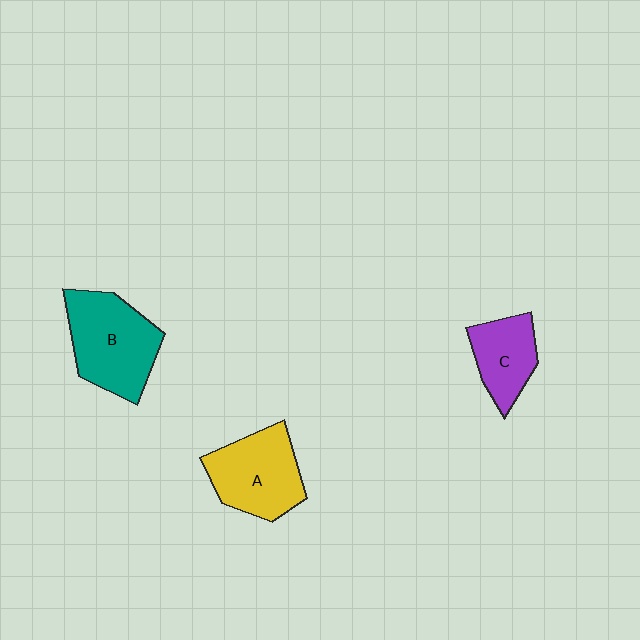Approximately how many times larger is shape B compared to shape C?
Approximately 1.6 times.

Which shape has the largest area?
Shape B (teal).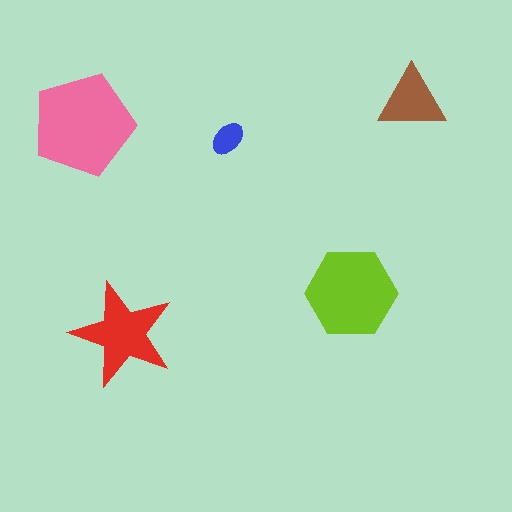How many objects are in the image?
There are 5 objects in the image.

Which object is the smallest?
The blue ellipse.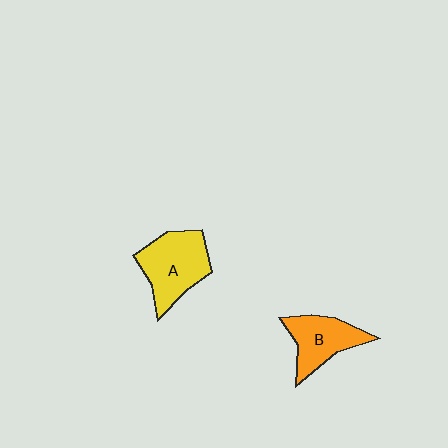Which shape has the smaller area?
Shape B (orange).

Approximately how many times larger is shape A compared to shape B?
Approximately 1.3 times.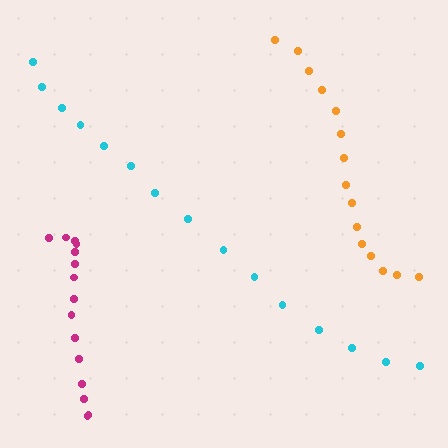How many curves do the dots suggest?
There are 3 distinct paths.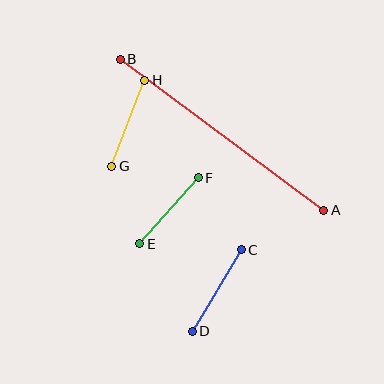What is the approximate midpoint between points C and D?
The midpoint is at approximately (217, 290) pixels.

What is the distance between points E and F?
The distance is approximately 88 pixels.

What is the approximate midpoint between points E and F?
The midpoint is at approximately (169, 211) pixels.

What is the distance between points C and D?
The distance is approximately 95 pixels.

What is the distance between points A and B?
The distance is approximately 253 pixels.